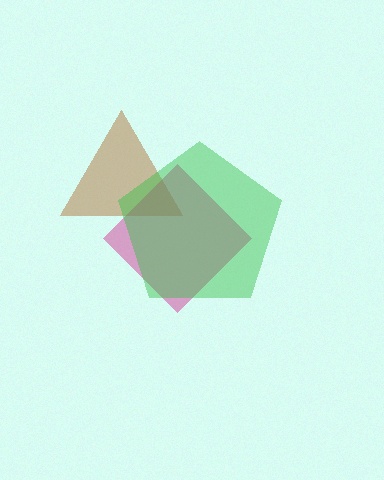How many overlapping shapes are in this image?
There are 3 overlapping shapes in the image.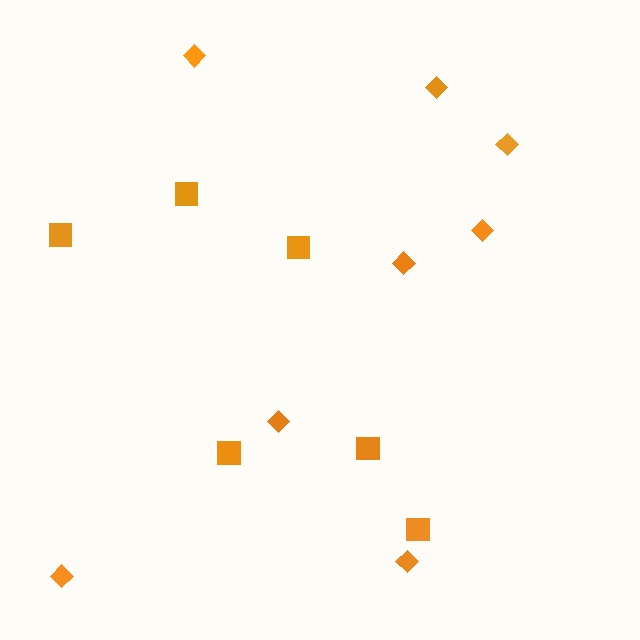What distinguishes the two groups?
There are 2 groups: one group of squares (6) and one group of diamonds (8).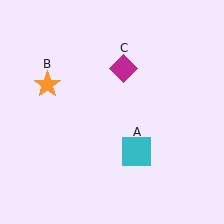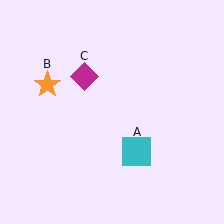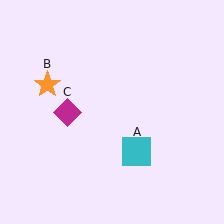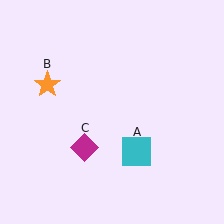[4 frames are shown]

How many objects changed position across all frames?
1 object changed position: magenta diamond (object C).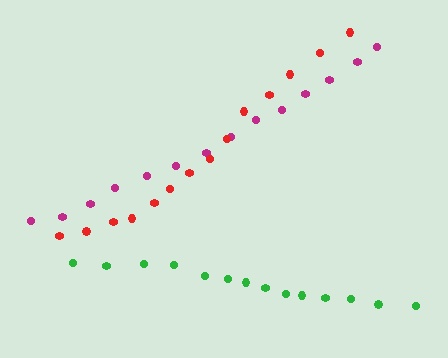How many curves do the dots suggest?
There are 3 distinct paths.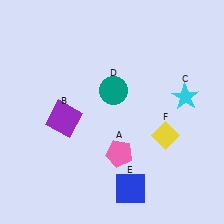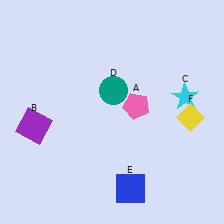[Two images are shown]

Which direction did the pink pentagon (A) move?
The pink pentagon (A) moved up.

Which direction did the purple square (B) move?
The purple square (B) moved left.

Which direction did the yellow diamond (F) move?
The yellow diamond (F) moved right.